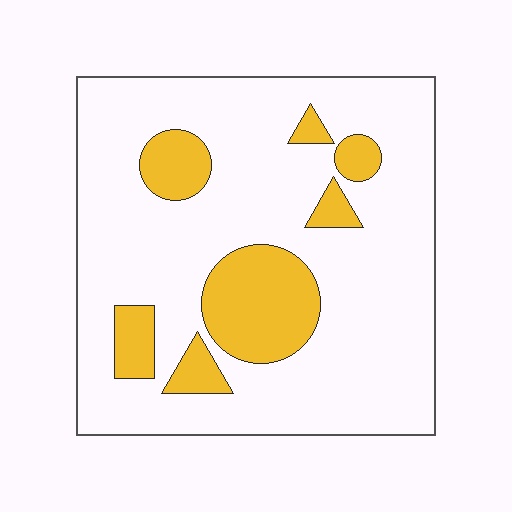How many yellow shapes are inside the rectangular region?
7.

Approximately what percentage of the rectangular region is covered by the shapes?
Approximately 20%.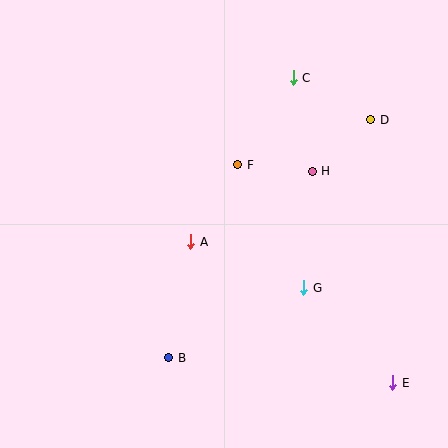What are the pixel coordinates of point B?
Point B is at (169, 358).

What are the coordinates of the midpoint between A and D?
The midpoint between A and D is at (281, 181).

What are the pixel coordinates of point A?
Point A is at (191, 242).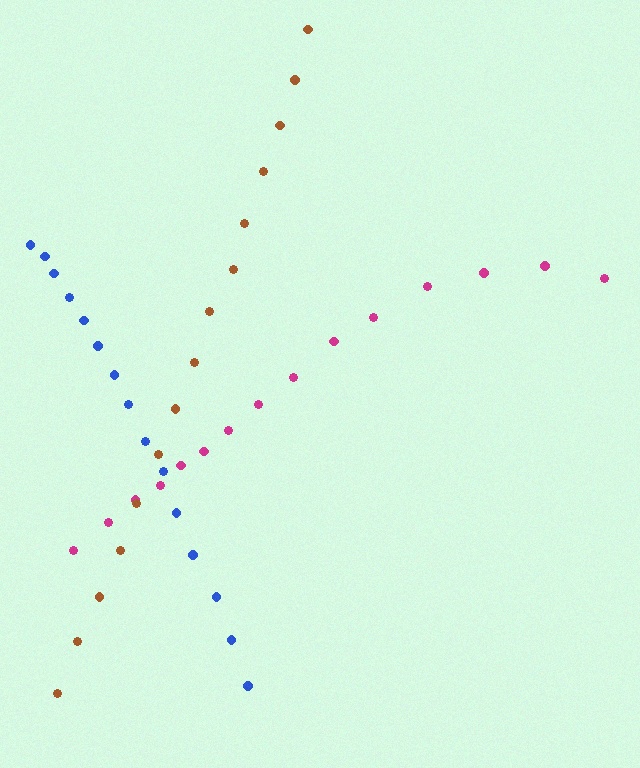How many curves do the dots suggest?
There are 3 distinct paths.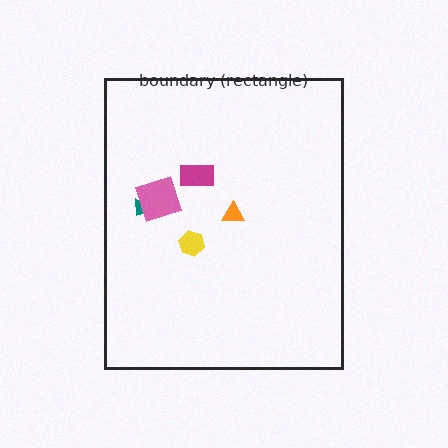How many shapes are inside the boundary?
5 inside, 0 outside.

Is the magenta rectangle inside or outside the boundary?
Inside.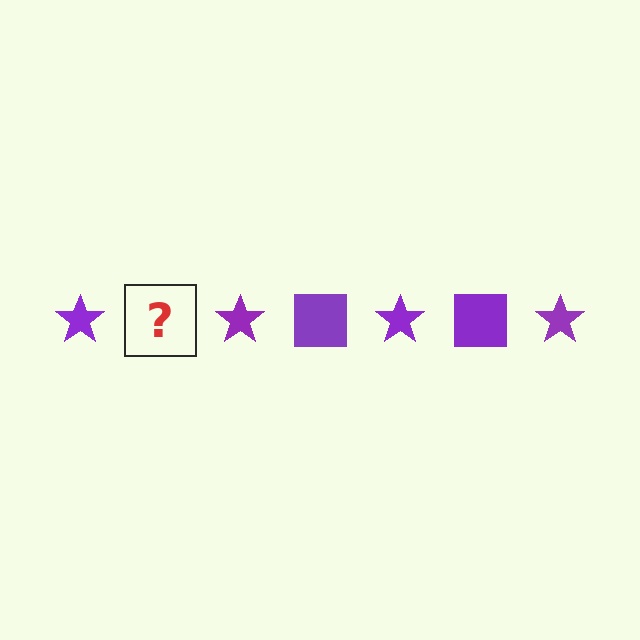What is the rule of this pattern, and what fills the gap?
The rule is that the pattern cycles through star, square shapes in purple. The gap should be filled with a purple square.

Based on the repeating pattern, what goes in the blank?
The blank should be a purple square.